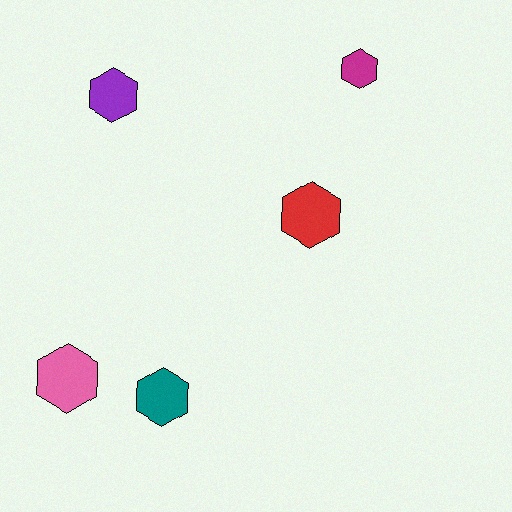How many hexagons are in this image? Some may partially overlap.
There are 5 hexagons.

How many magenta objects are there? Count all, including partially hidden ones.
There is 1 magenta object.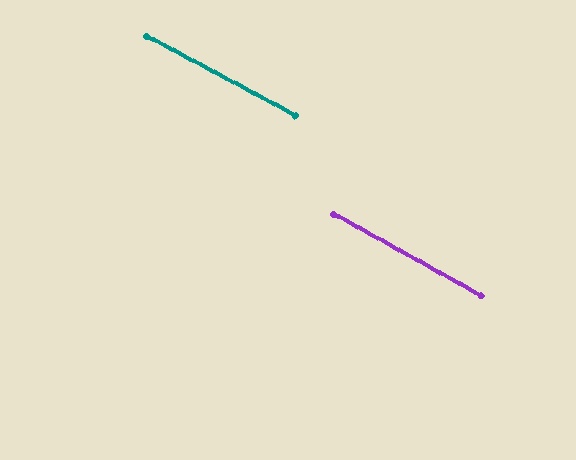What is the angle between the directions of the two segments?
Approximately 1 degree.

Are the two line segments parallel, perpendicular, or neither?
Parallel — their directions differ by only 1.3°.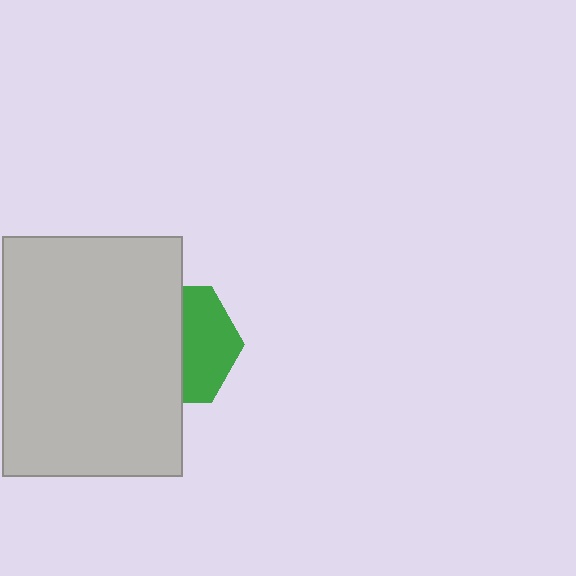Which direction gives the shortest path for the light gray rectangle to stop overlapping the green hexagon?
Moving left gives the shortest separation.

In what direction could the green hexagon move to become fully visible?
The green hexagon could move right. That would shift it out from behind the light gray rectangle entirely.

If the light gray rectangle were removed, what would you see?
You would see the complete green hexagon.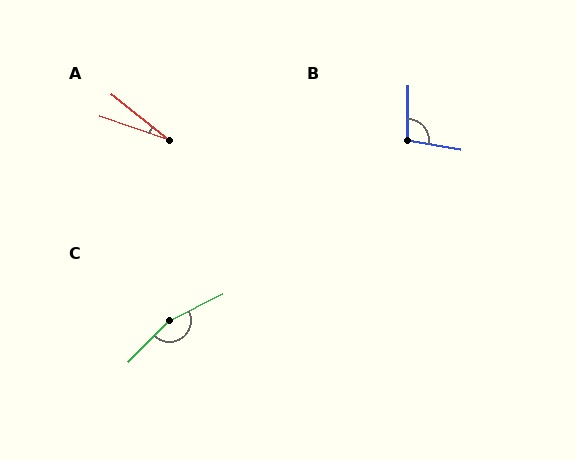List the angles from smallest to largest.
A (20°), B (100°), C (161°).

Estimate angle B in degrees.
Approximately 100 degrees.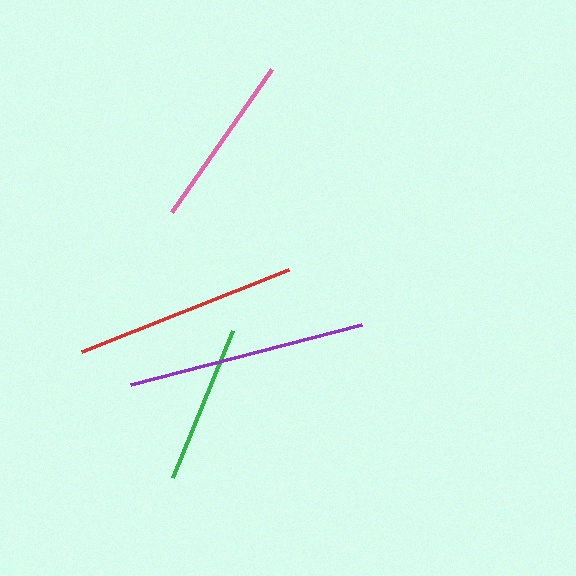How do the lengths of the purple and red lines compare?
The purple and red lines are approximately the same length.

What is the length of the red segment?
The red segment is approximately 222 pixels long.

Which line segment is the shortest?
The green line is the shortest at approximately 159 pixels.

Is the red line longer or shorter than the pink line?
The red line is longer than the pink line.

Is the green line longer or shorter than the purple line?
The purple line is longer than the green line.